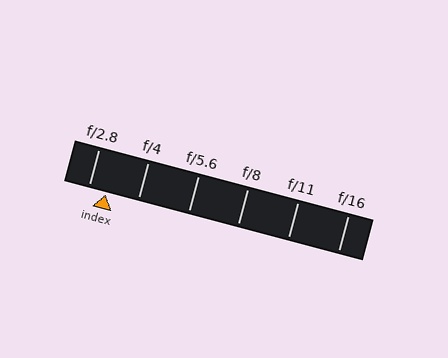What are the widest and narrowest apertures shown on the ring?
The widest aperture shown is f/2.8 and the narrowest is f/16.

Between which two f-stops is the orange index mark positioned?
The index mark is between f/2.8 and f/4.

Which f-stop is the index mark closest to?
The index mark is closest to f/2.8.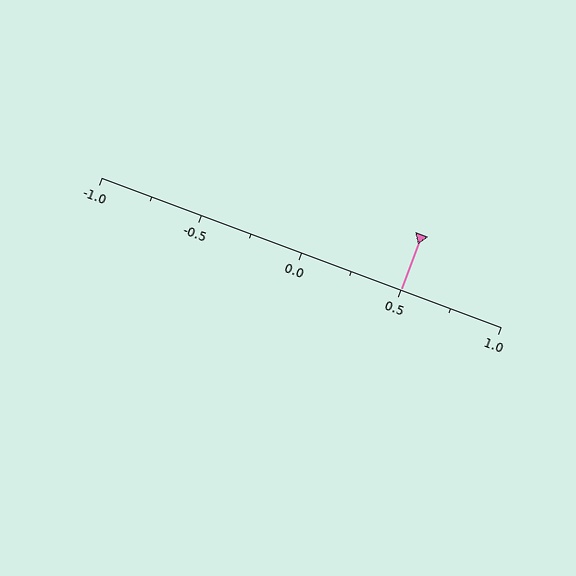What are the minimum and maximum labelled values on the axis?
The axis runs from -1.0 to 1.0.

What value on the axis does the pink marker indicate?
The marker indicates approximately 0.5.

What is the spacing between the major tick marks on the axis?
The major ticks are spaced 0.5 apart.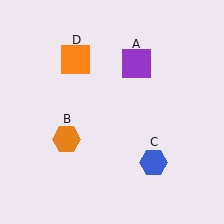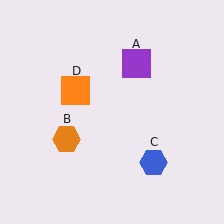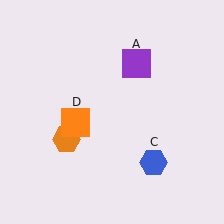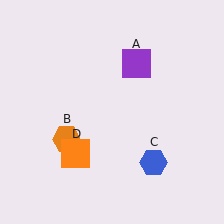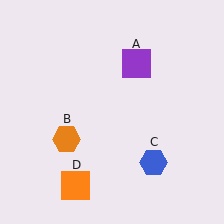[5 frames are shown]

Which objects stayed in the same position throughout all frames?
Purple square (object A) and orange hexagon (object B) and blue hexagon (object C) remained stationary.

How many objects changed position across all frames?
1 object changed position: orange square (object D).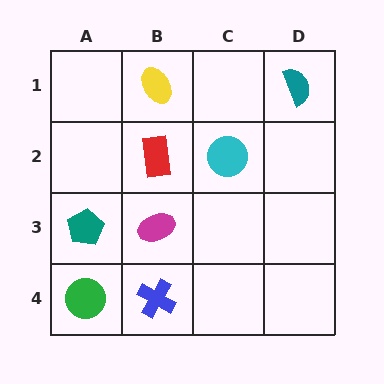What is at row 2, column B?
A red rectangle.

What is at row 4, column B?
A blue cross.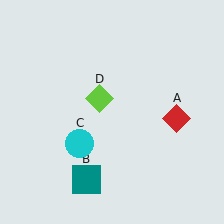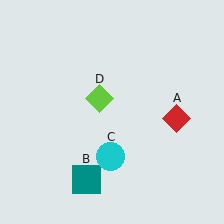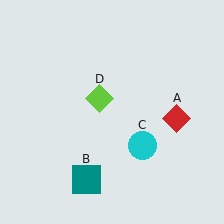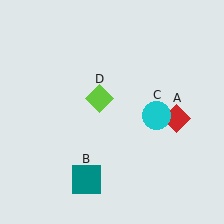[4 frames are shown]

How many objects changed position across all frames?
1 object changed position: cyan circle (object C).